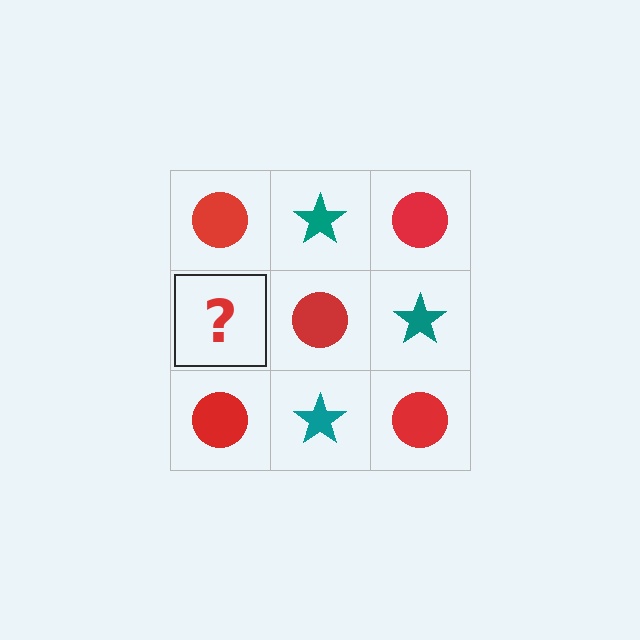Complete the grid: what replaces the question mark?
The question mark should be replaced with a teal star.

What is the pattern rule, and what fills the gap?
The rule is that it alternates red circle and teal star in a checkerboard pattern. The gap should be filled with a teal star.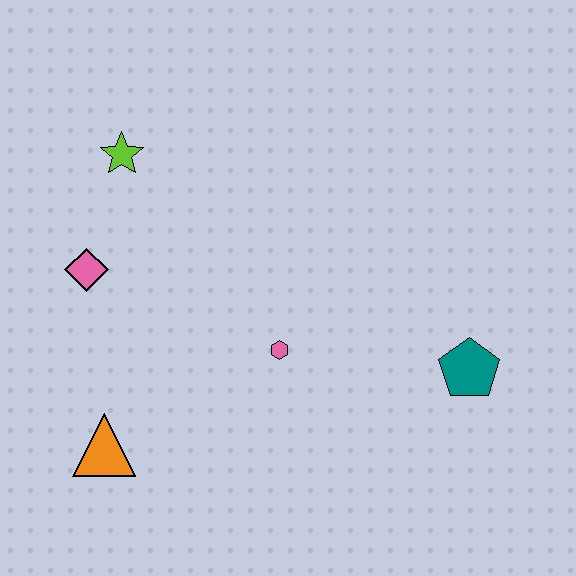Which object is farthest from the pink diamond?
The teal pentagon is farthest from the pink diamond.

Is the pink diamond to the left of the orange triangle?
Yes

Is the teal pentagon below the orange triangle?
No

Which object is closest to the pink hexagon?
The teal pentagon is closest to the pink hexagon.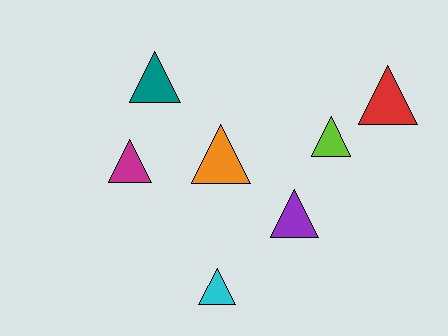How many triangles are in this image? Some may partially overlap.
There are 7 triangles.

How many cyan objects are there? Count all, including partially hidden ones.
There is 1 cyan object.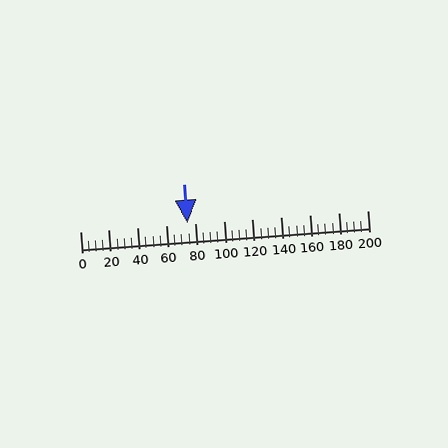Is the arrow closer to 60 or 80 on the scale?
The arrow is closer to 80.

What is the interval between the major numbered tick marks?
The major tick marks are spaced 20 units apart.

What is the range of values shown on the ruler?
The ruler shows values from 0 to 200.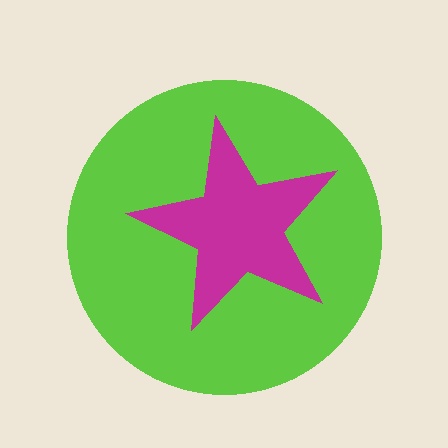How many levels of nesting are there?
2.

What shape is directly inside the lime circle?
The magenta star.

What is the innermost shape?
The magenta star.